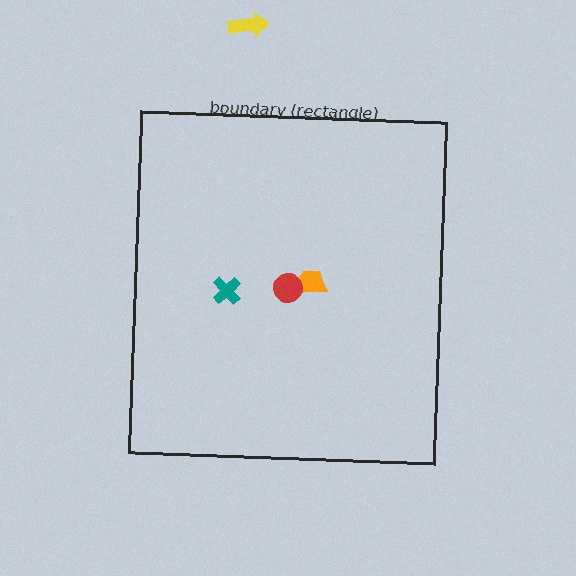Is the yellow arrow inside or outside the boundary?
Outside.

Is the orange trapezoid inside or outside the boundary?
Inside.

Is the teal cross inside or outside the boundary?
Inside.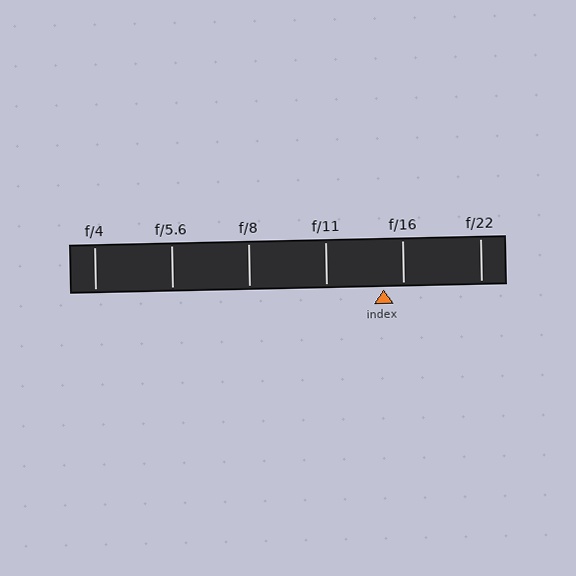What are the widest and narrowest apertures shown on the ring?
The widest aperture shown is f/4 and the narrowest is f/22.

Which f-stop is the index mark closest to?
The index mark is closest to f/16.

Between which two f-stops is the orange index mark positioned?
The index mark is between f/11 and f/16.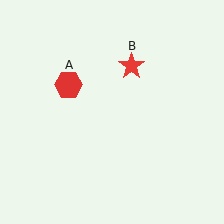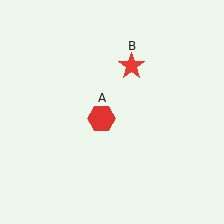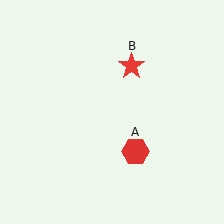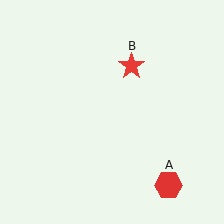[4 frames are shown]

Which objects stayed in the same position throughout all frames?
Red star (object B) remained stationary.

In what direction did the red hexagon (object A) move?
The red hexagon (object A) moved down and to the right.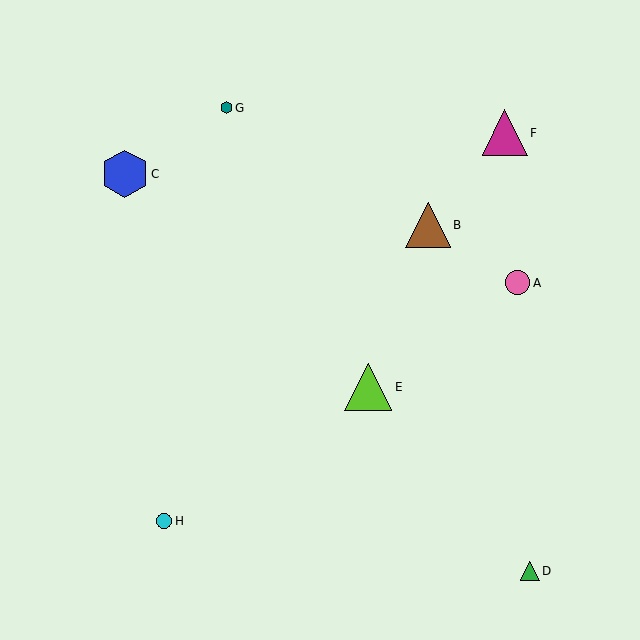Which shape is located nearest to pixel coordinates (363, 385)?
The lime triangle (labeled E) at (368, 387) is nearest to that location.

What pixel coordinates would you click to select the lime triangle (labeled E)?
Click at (368, 387) to select the lime triangle E.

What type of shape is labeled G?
Shape G is a teal hexagon.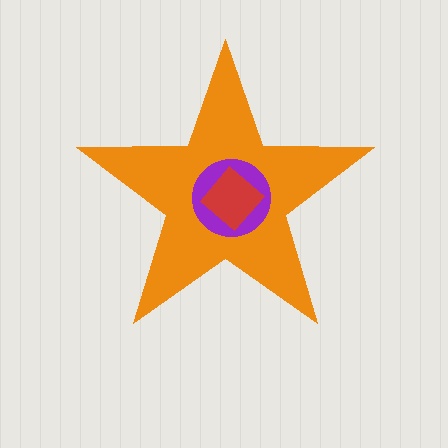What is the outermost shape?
The orange star.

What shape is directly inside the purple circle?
The red diamond.